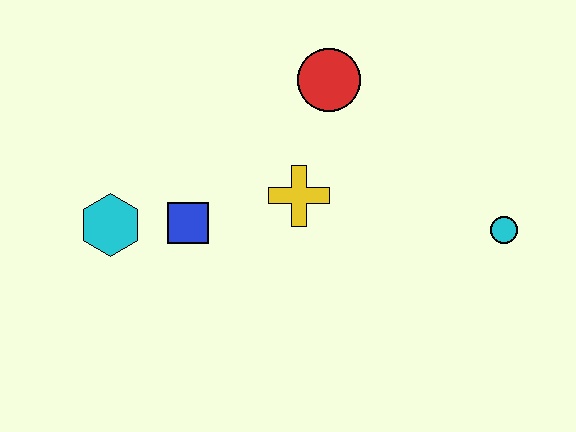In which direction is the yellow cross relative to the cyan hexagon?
The yellow cross is to the right of the cyan hexagon.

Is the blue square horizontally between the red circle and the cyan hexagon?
Yes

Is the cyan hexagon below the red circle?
Yes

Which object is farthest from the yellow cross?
The cyan circle is farthest from the yellow cross.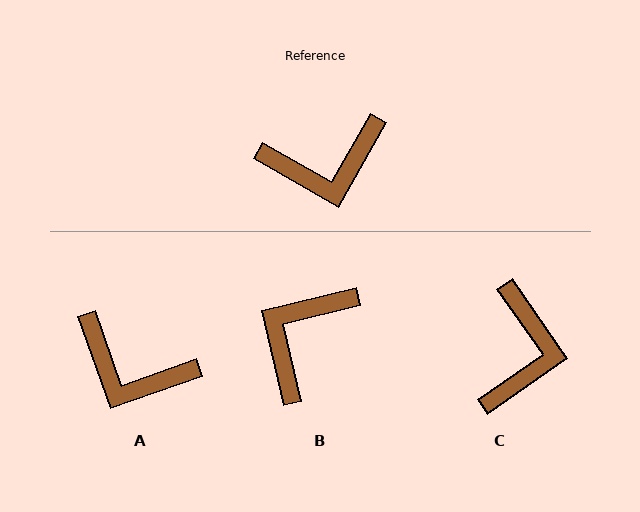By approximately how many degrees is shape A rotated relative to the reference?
Approximately 41 degrees clockwise.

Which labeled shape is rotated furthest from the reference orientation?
B, about 137 degrees away.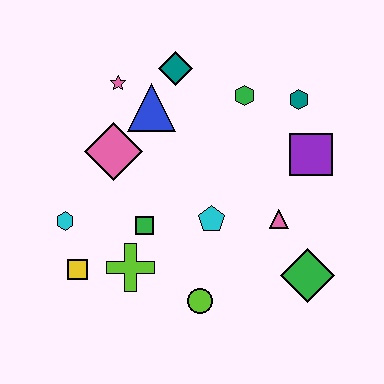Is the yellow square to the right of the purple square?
No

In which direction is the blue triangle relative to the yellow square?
The blue triangle is above the yellow square.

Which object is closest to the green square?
The lime cross is closest to the green square.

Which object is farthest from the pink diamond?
The green diamond is farthest from the pink diamond.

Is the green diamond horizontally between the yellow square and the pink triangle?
No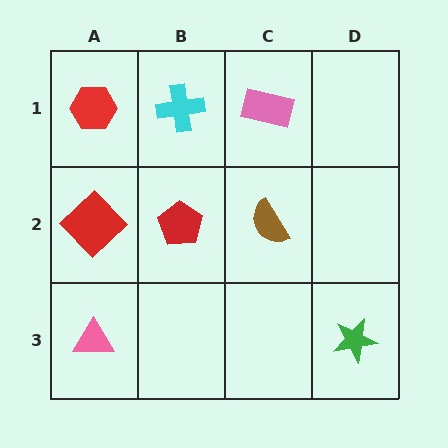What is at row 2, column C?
A brown semicircle.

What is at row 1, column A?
A red hexagon.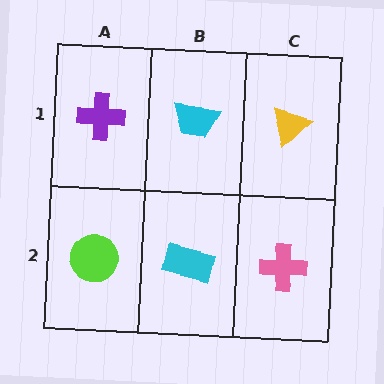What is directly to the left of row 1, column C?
A cyan trapezoid.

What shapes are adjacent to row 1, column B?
A cyan rectangle (row 2, column B), a purple cross (row 1, column A), a yellow triangle (row 1, column C).